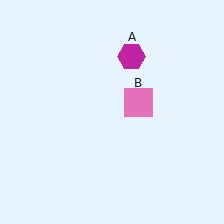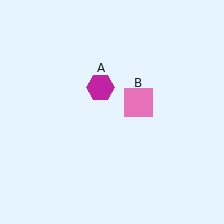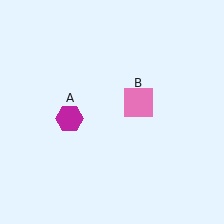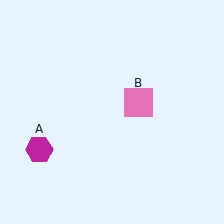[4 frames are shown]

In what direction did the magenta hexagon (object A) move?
The magenta hexagon (object A) moved down and to the left.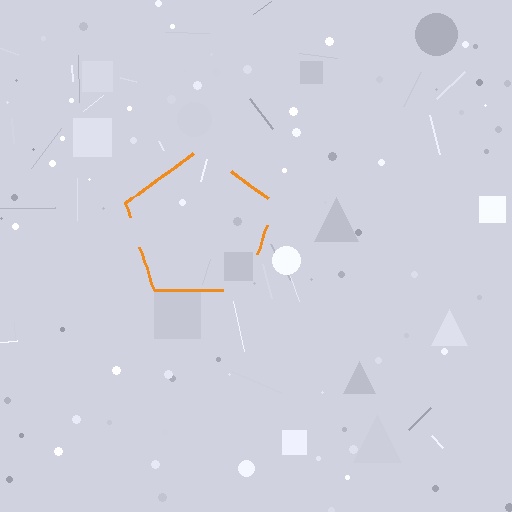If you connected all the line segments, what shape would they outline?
They would outline a pentagon.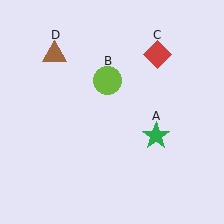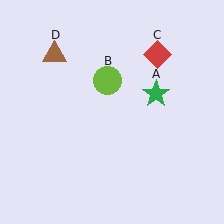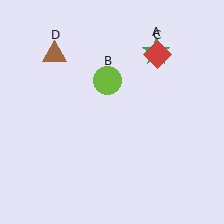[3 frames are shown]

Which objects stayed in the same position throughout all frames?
Lime circle (object B) and red diamond (object C) and brown triangle (object D) remained stationary.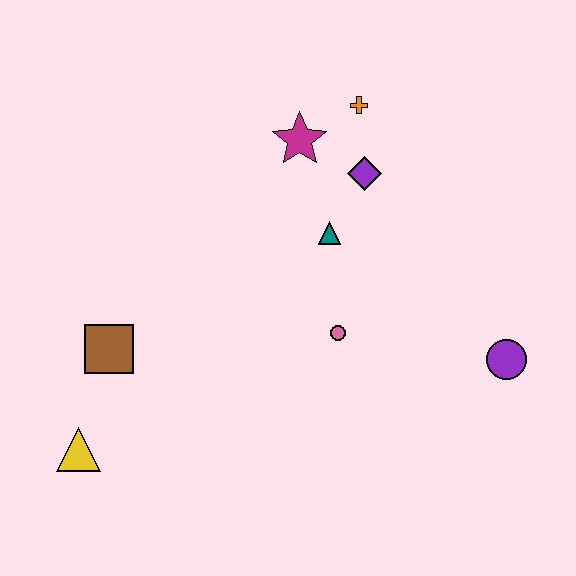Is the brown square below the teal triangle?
Yes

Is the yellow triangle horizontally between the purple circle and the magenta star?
No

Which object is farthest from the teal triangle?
The yellow triangle is farthest from the teal triangle.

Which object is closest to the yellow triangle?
The brown square is closest to the yellow triangle.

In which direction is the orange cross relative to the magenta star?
The orange cross is to the right of the magenta star.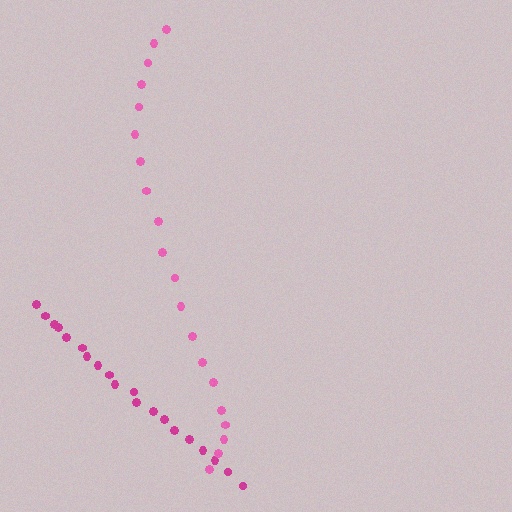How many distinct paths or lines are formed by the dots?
There are 2 distinct paths.